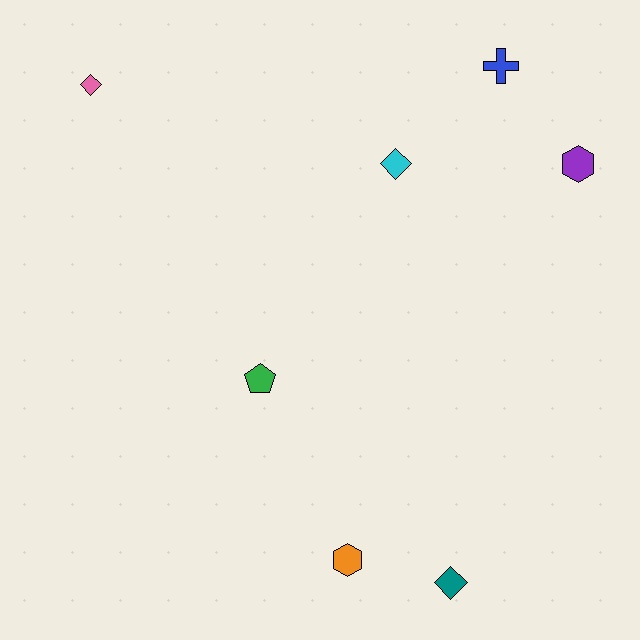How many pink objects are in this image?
There is 1 pink object.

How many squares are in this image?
There are no squares.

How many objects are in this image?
There are 7 objects.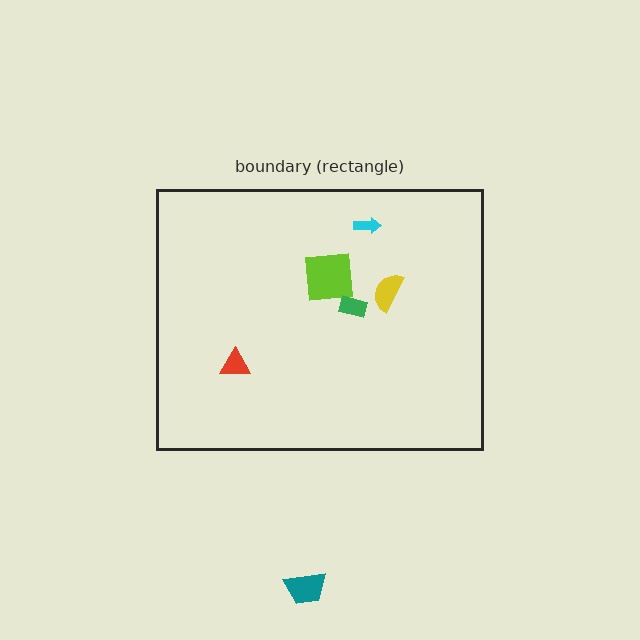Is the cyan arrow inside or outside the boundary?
Inside.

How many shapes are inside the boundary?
5 inside, 1 outside.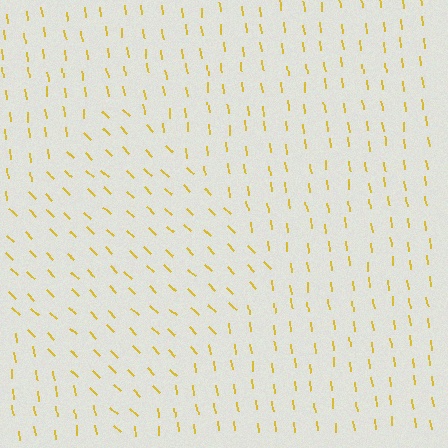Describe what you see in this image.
The image is filled with small yellow line segments. A diamond region in the image has lines oriented differently from the surrounding lines, creating a visible texture boundary.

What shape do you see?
I see a diamond.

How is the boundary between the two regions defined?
The boundary is defined purely by a change in line orientation (approximately 38 degrees difference). All lines are the same color and thickness.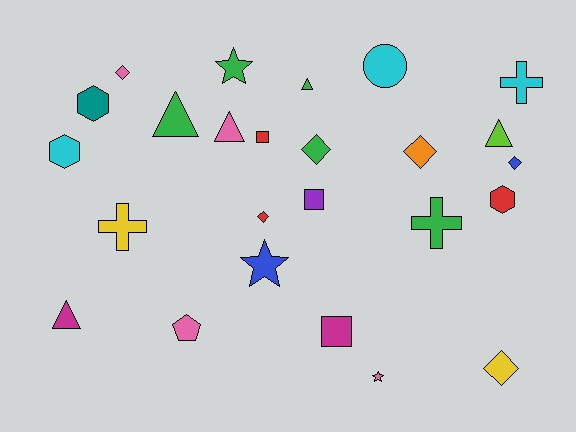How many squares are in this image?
There are 3 squares.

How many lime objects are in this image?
There is 1 lime object.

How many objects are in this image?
There are 25 objects.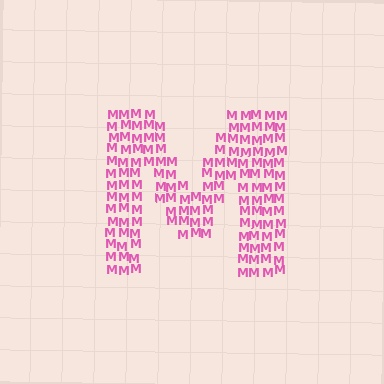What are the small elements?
The small elements are letter M's.